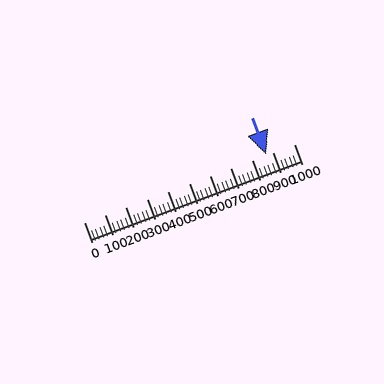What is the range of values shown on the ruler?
The ruler shows values from 0 to 1000.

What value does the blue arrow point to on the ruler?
The blue arrow points to approximately 867.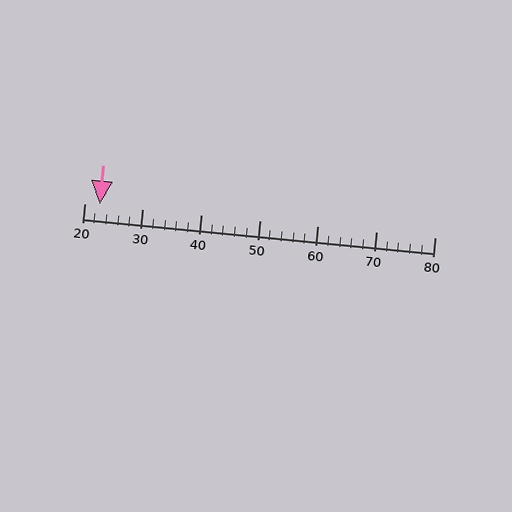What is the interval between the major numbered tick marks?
The major tick marks are spaced 10 units apart.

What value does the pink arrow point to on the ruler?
The pink arrow points to approximately 23.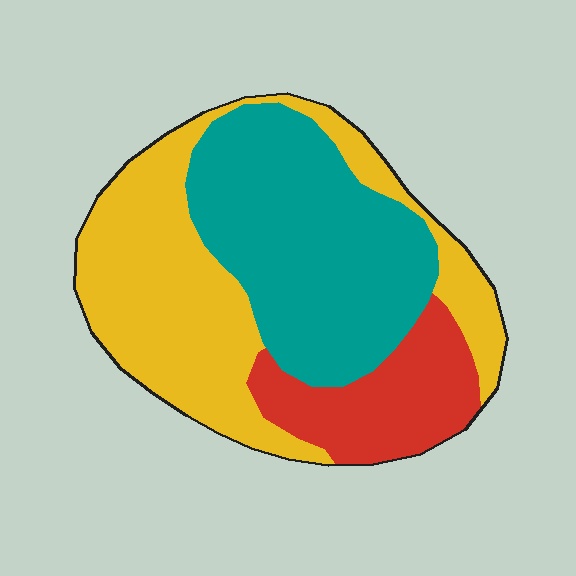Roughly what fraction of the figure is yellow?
Yellow covers 42% of the figure.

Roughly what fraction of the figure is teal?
Teal takes up about two fifths (2/5) of the figure.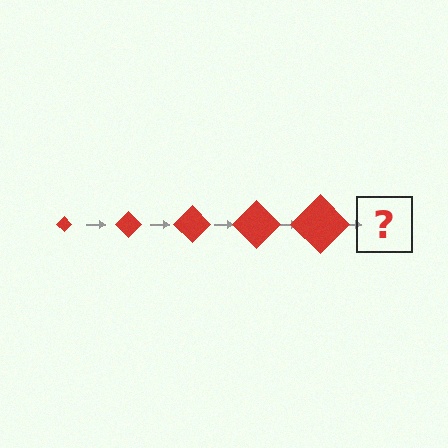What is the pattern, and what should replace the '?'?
The pattern is that the diamond gets progressively larger each step. The '?' should be a red diamond, larger than the previous one.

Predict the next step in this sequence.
The next step is a red diamond, larger than the previous one.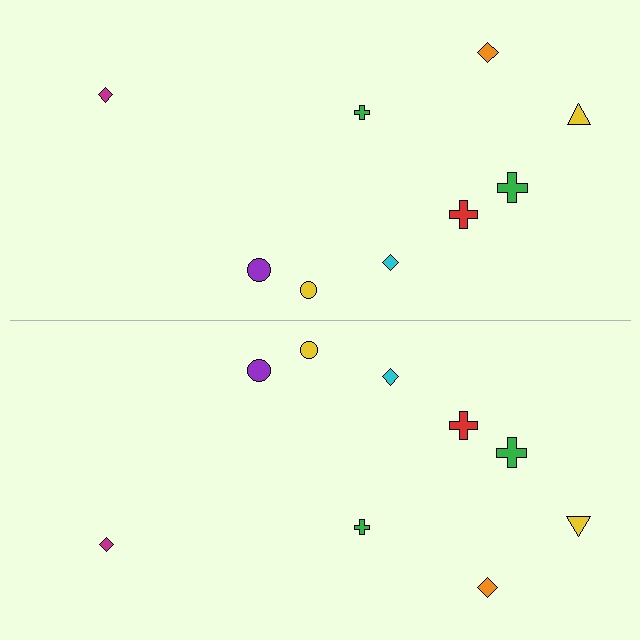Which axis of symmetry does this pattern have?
The pattern has a horizontal axis of symmetry running through the center of the image.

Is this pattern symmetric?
Yes, this pattern has bilateral (reflection) symmetry.